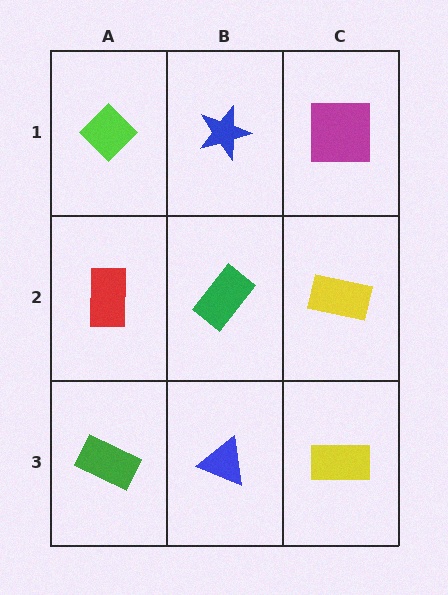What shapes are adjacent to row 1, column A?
A red rectangle (row 2, column A), a blue star (row 1, column B).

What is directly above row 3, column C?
A yellow rectangle.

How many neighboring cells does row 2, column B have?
4.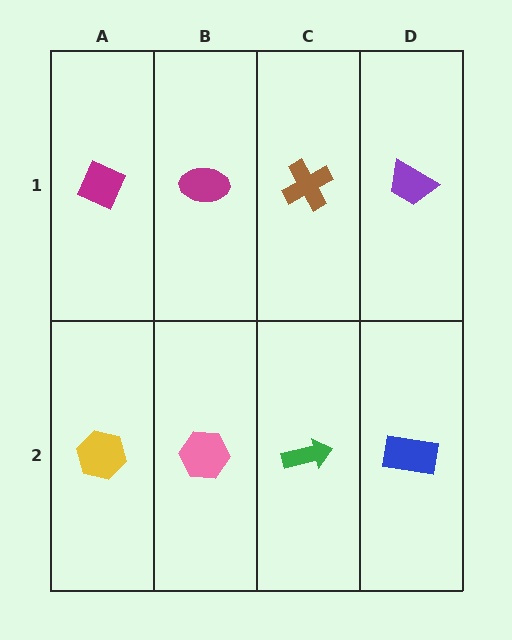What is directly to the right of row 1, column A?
A magenta ellipse.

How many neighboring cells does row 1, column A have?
2.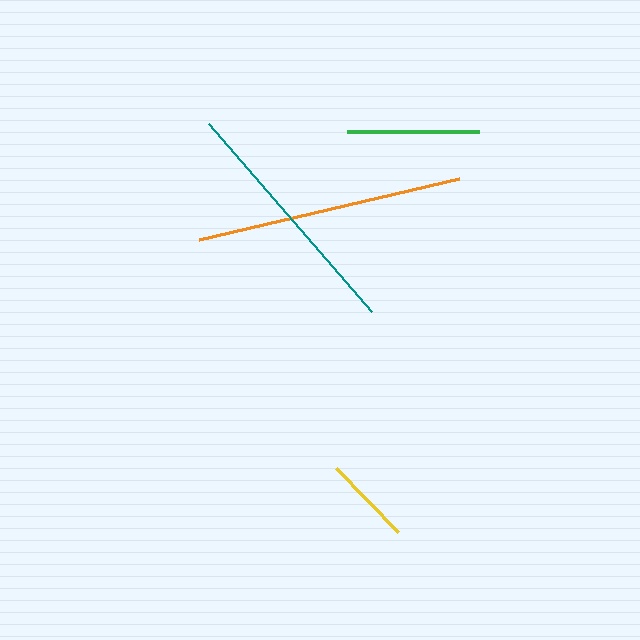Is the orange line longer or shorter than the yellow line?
The orange line is longer than the yellow line.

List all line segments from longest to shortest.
From longest to shortest: orange, teal, green, yellow.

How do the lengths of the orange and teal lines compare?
The orange and teal lines are approximately the same length.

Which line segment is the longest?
The orange line is the longest at approximately 267 pixels.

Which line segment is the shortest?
The yellow line is the shortest at approximately 89 pixels.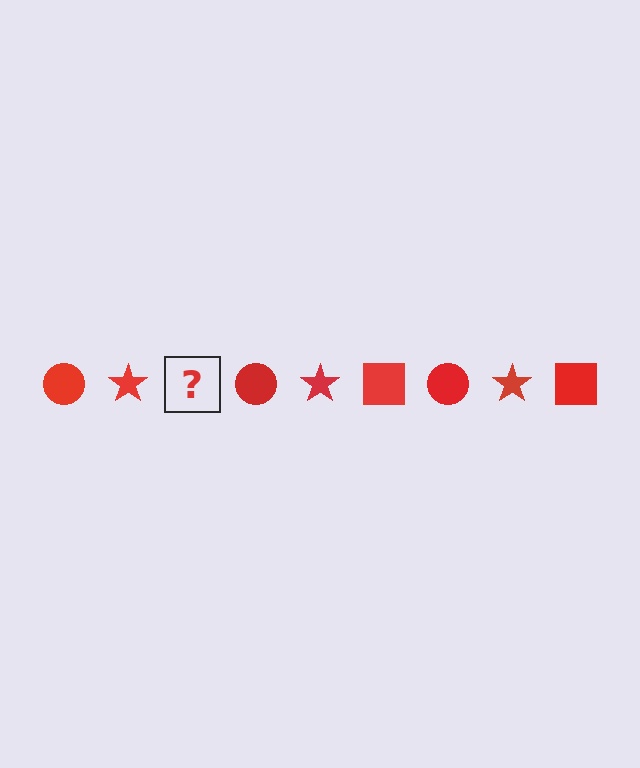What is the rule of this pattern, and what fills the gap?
The rule is that the pattern cycles through circle, star, square shapes in red. The gap should be filled with a red square.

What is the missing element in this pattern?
The missing element is a red square.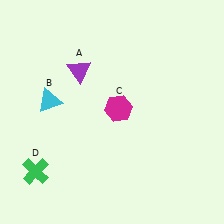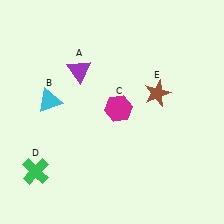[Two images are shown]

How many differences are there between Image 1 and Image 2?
There is 1 difference between the two images.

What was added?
A brown star (E) was added in Image 2.